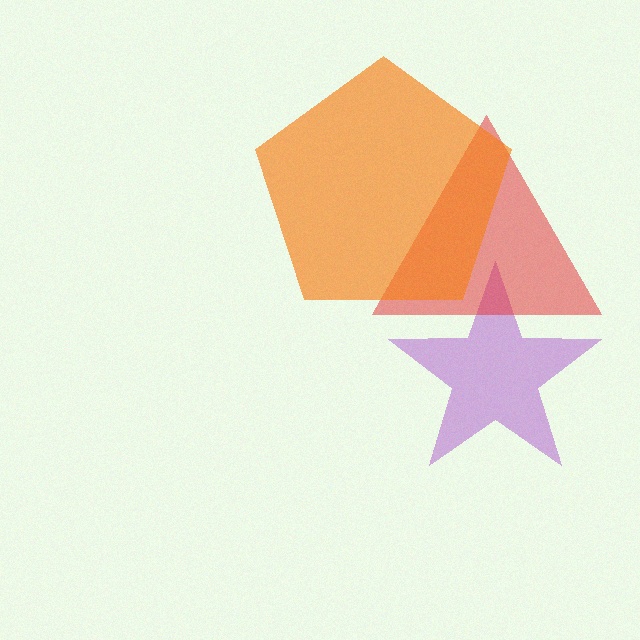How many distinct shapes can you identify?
There are 3 distinct shapes: a purple star, a red triangle, an orange pentagon.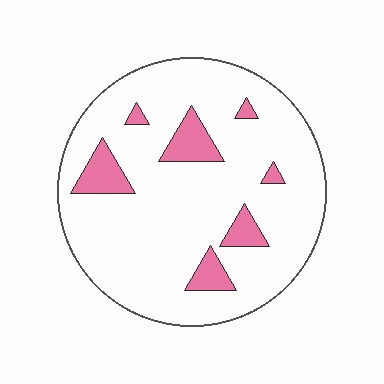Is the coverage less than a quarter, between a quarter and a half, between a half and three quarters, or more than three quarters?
Less than a quarter.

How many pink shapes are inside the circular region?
7.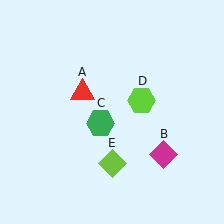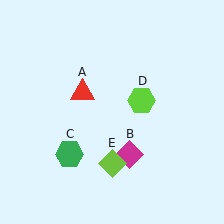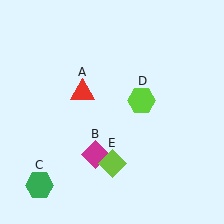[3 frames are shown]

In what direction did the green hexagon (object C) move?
The green hexagon (object C) moved down and to the left.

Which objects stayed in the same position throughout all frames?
Red triangle (object A) and lime hexagon (object D) and lime diamond (object E) remained stationary.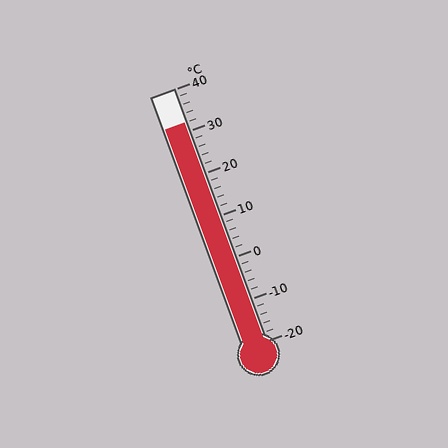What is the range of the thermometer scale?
The thermometer scale ranges from -20°C to 40°C.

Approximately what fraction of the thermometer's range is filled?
The thermometer is filled to approximately 85% of its range.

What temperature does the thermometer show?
The thermometer shows approximately 32°C.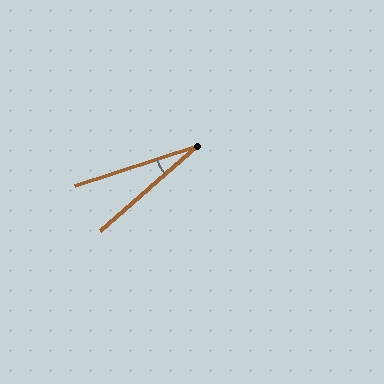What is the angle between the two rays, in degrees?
Approximately 23 degrees.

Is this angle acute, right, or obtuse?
It is acute.